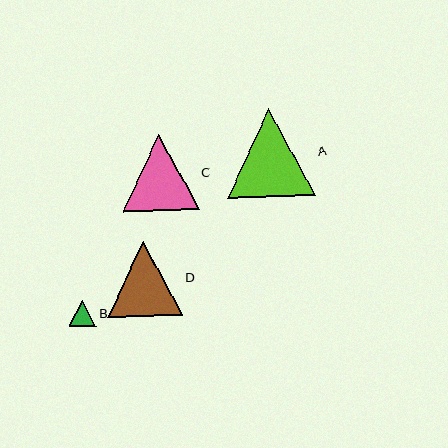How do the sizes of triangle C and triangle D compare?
Triangle C and triangle D are approximately the same size.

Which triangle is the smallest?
Triangle B is the smallest with a size of approximately 27 pixels.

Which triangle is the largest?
Triangle A is the largest with a size of approximately 88 pixels.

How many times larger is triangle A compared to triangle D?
Triangle A is approximately 1.2 times the size of triangle D.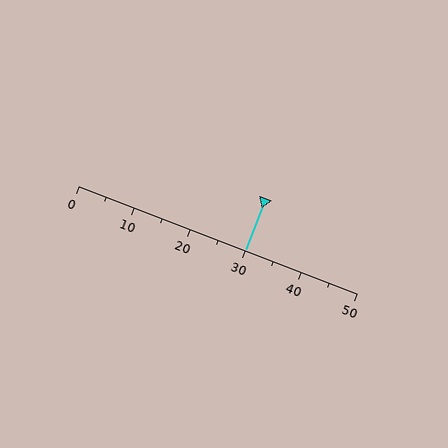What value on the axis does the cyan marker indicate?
The marker indicates approximately 30.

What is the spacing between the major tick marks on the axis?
The major ticks are spaced 10 apart.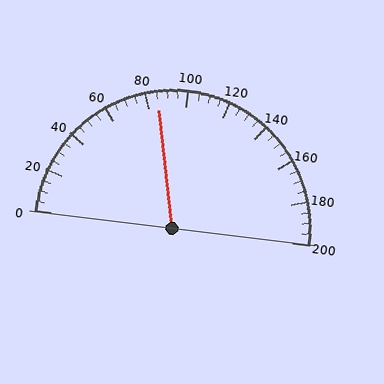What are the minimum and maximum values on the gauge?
The gauge ranges from 0 to 200.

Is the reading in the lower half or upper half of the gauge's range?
The reading is in the lower half of the range (0 to 200).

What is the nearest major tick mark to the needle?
The nearest major tick mark is 80.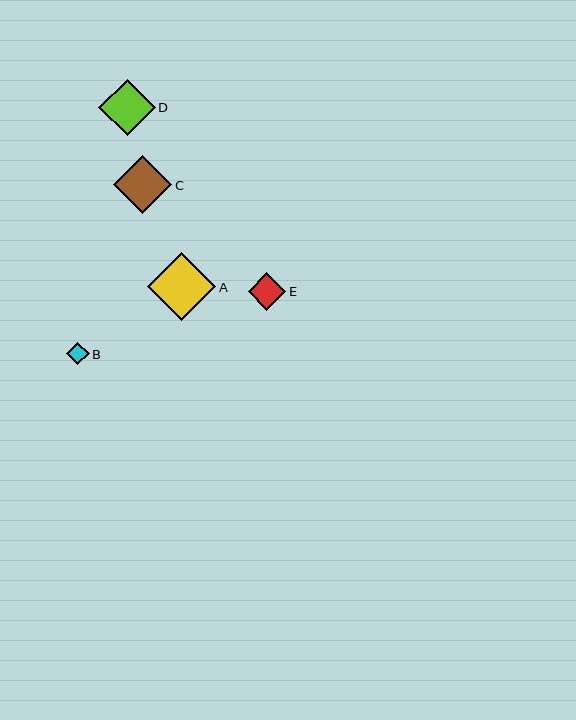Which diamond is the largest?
Diamond A is the largest with a size of approximately 68 pixels.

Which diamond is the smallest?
Diamond B is the smallest with a size of approximately 22 pixels.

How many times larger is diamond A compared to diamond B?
Diamond A is approximately 3.0 times the size of diamond B.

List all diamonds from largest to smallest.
From largest to smallest: A, C, D, E, B.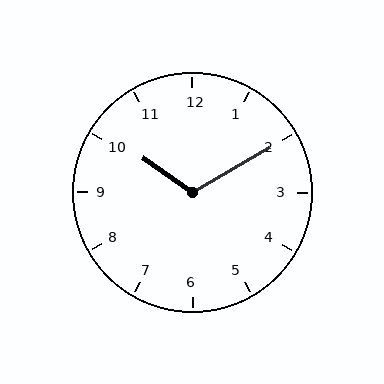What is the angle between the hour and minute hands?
Approximately 115 degrees.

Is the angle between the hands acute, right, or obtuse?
It is obtuse.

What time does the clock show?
10:10.